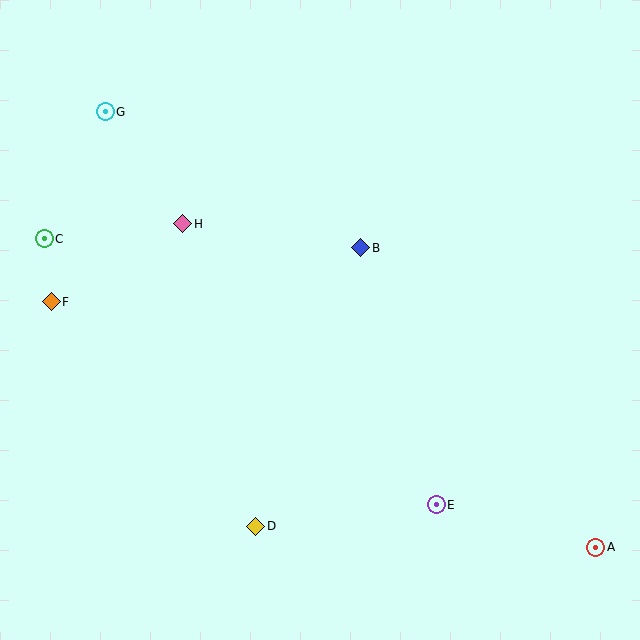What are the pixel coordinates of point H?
Point H is at (183, 224).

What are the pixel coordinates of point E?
Point E is at (436, 505).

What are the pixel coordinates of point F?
Point F is at (51, 302).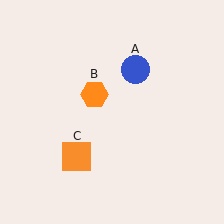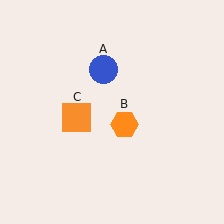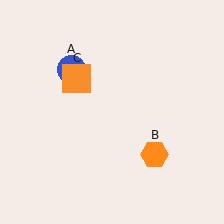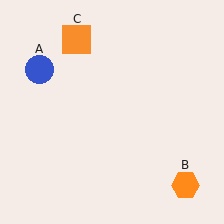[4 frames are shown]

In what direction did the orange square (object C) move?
The orange square (object C) moved up.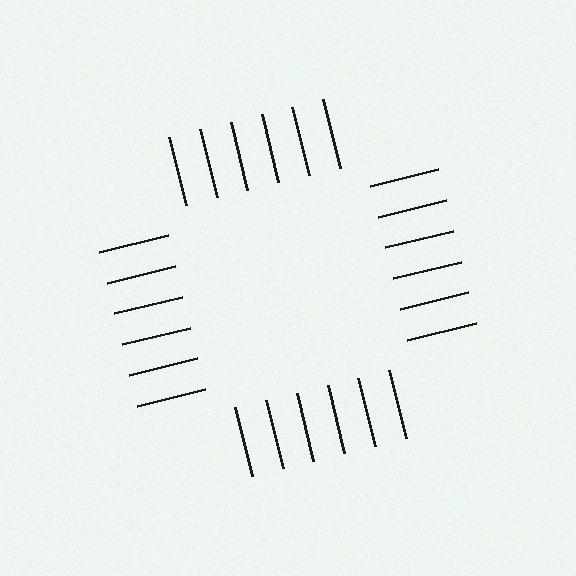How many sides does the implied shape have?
4 sides — the line-ends trace a square.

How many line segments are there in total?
24 — 6 along each of the 4 edges.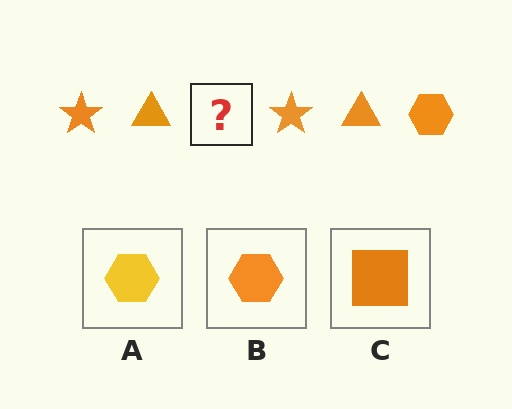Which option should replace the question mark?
Option B.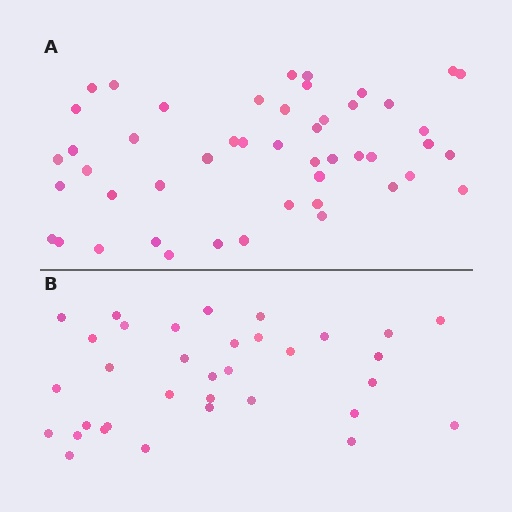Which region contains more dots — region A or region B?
Region A (the top region) has more dots.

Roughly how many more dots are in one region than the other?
Region A has approximately 15 more dots than region B.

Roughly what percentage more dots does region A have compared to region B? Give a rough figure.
About 40% more.